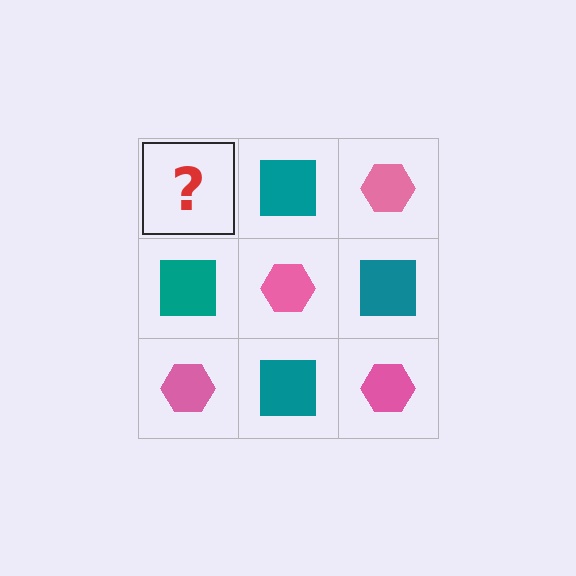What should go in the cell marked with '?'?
The missing cell should contain a pink hexagon.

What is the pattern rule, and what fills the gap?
The rule is that it alternates pink hexagon and teal square in a checkerboard pattern. The gap should be filled with a pink hexagon.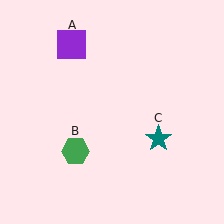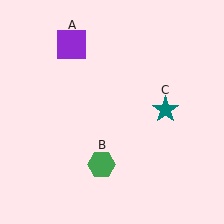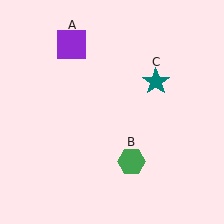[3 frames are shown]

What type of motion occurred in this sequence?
The green hexagon (object B), teal star (object C) rotated counterclockwise around the center of the scene.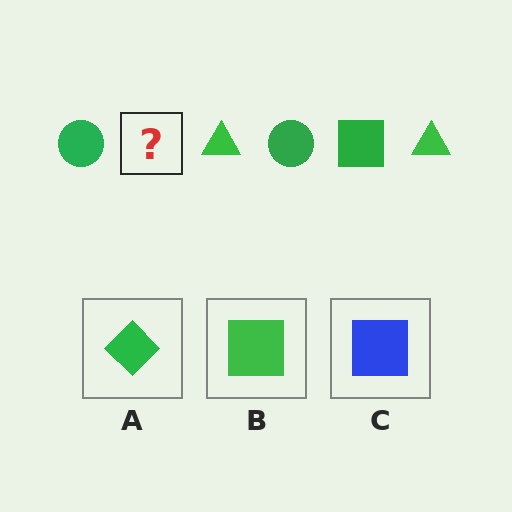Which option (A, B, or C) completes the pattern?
B.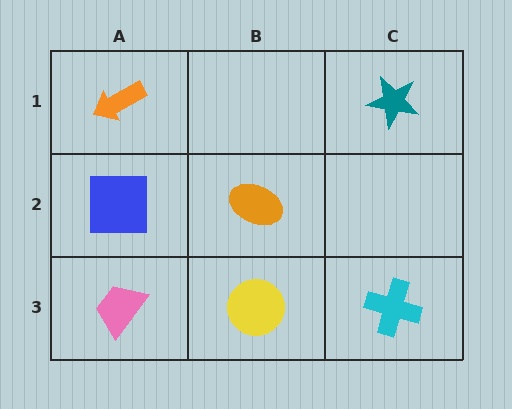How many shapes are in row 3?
3 shapes.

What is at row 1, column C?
A teal star.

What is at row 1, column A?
An orange arrow.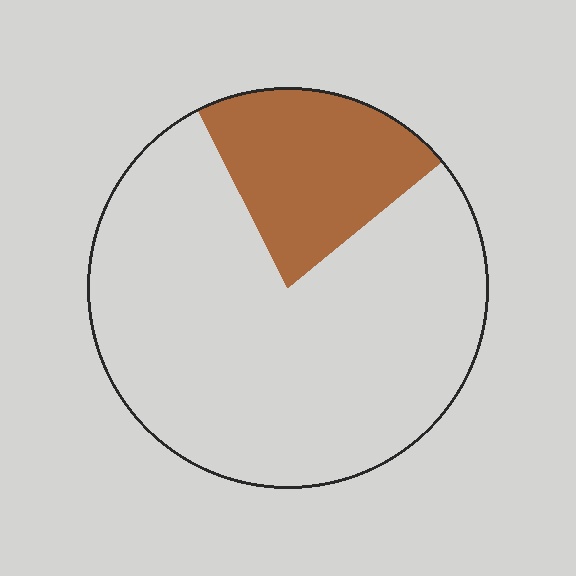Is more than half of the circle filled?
No.